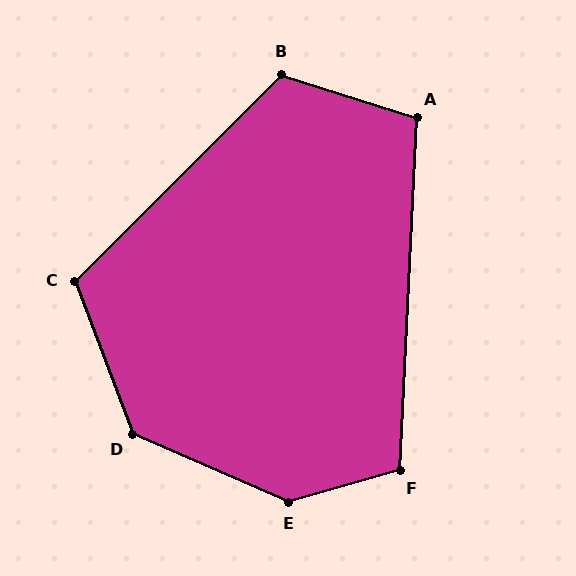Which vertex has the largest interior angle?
E, at approximately 141 degrees.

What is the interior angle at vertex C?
Approximately 114 degrees (obtuse).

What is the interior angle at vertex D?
Approximately 134 degrees (obtuse).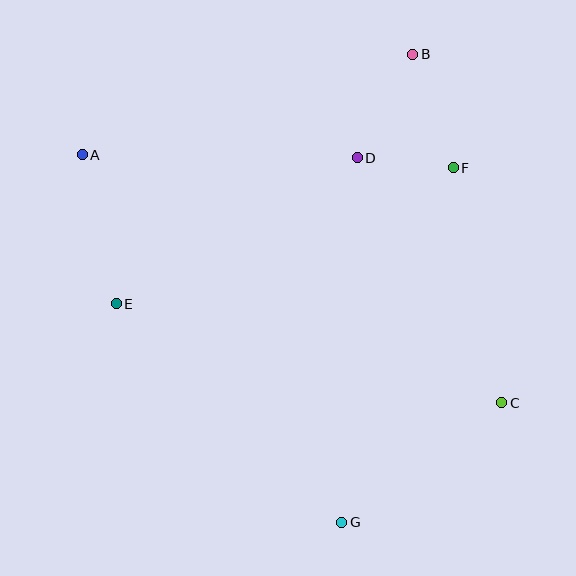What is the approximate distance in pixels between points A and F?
The distance between A and F is approximately 371 pixels.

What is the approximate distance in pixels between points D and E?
The distance between D and E is approximately 282 pixels.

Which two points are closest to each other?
Points D and F are closest to each other.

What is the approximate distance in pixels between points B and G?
The distance between B and G is approximately 474 pixels.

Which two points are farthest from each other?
Points A and C are farthest from each other.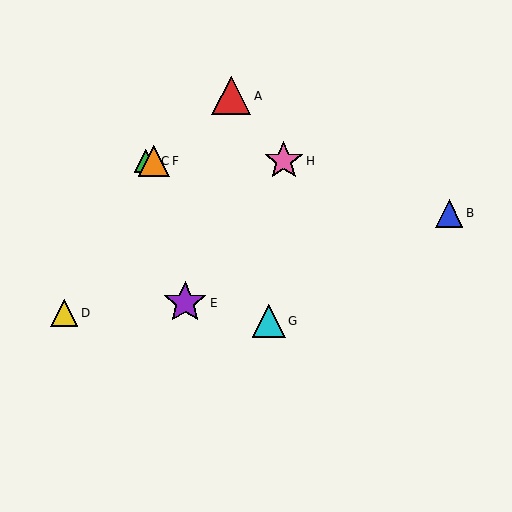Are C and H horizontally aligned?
Yes, both are at y≈161.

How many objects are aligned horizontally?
3 objects (C, F, H) are aligned horizontally.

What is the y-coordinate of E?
Object E is at y≈303.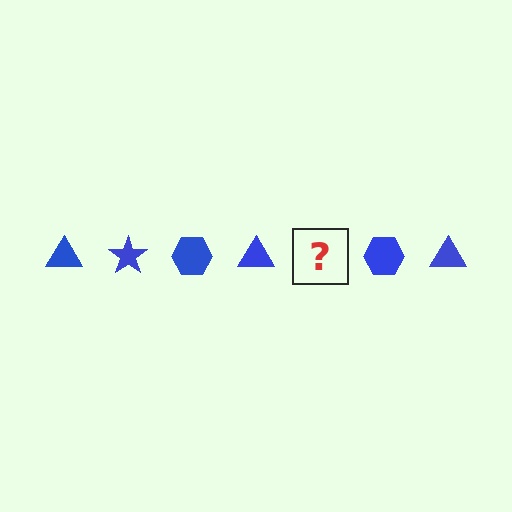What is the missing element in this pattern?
The missing element is a blue star.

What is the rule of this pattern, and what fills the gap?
The rule is that the pattern cycles through triangle, star, hexagon shapes in blue. The gap should be filled with a blue star.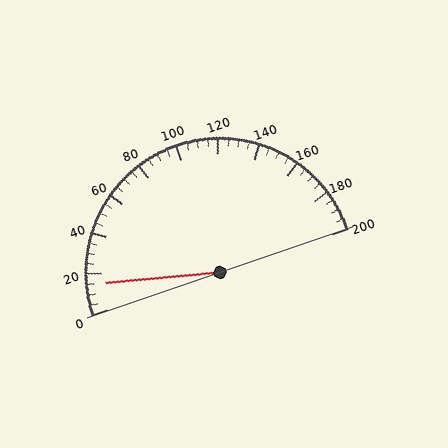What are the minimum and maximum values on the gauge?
The gauge ranges from 0 to 200.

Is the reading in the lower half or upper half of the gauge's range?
The reading is in the lower half of the range (0 to 200).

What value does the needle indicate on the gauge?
The needle indicates approximately 15.